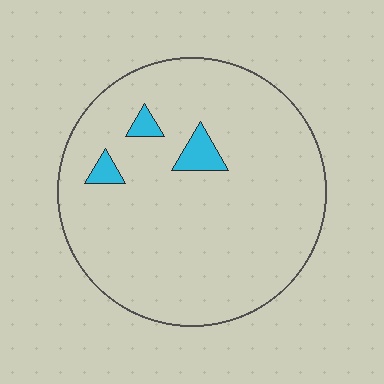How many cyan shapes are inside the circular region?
3.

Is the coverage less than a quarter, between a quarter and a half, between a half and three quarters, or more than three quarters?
Less than a quarter.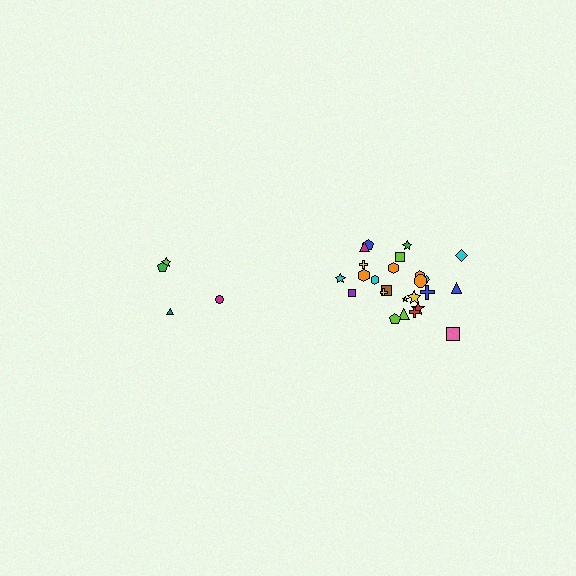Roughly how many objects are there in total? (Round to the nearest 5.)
Roughly 30 objects in total.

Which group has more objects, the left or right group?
The right group.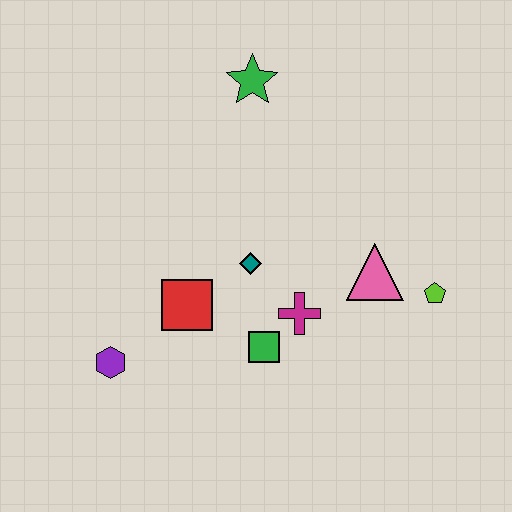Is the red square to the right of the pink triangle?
No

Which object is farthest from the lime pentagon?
The purple hexagon is farthest from the lime pentagon.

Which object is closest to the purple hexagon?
The red square is closest to the purple hexagon.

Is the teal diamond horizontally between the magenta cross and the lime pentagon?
No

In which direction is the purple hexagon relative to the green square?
The purple hexagon is to the left of the green square.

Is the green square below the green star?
Yes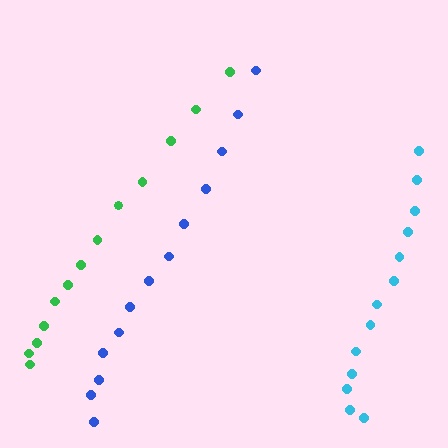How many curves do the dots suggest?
There are 3 distinct paths.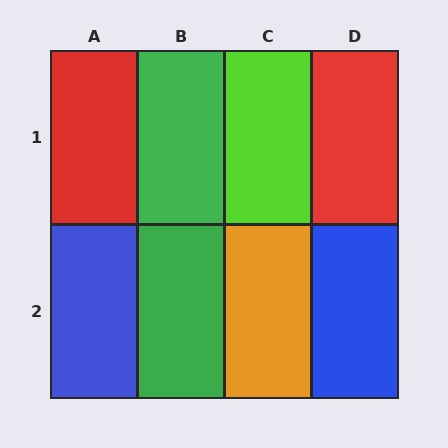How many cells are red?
2 cells are red.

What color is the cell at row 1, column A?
Red.